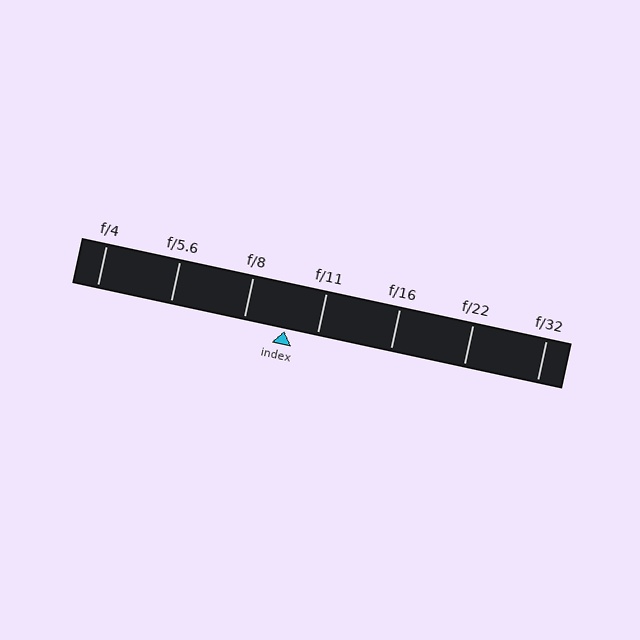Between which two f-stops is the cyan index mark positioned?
The index mark is between f/8 and f/11.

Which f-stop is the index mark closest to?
The index mark is closest to f/11.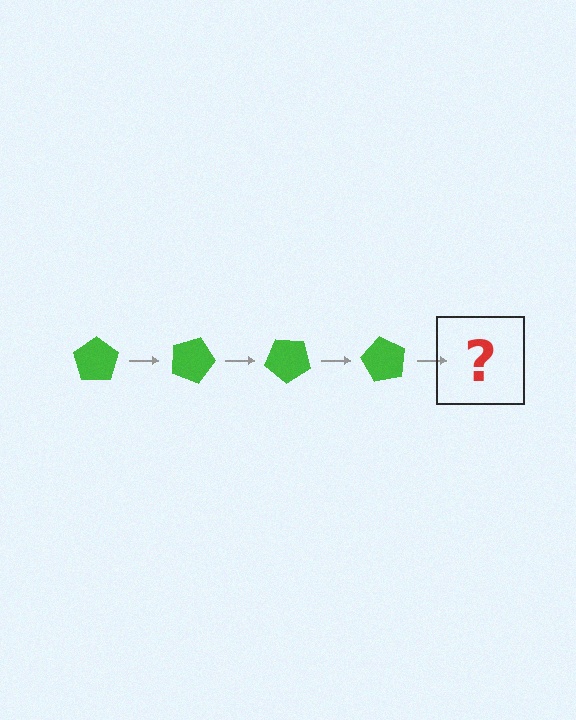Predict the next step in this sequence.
The next step is a green pentagon rotated 80 degrees.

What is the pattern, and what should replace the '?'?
The pattern is that the pentagon rotates 20 degrees each step. The '?' should be a green pentagon rotated 80 degrees.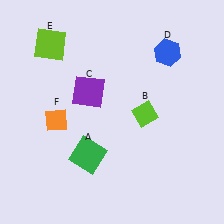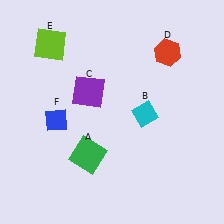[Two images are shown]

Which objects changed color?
B changed from lime to cyan. D changed from blue to red. F changed from orange to blue.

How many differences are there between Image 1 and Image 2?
There are 3 differences between the two images.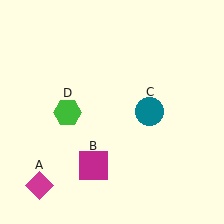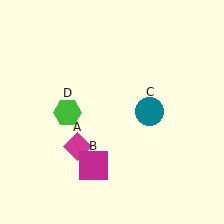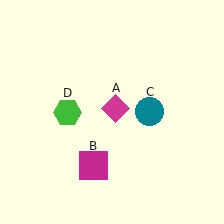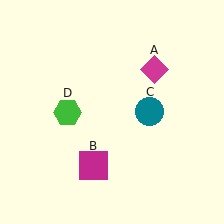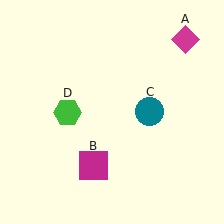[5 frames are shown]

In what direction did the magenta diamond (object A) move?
The magenta diamond (object A) moved up and to the right.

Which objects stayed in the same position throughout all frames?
Magenta square (object B) and teal circle (object C) and green hexagon (object D) remained stationary.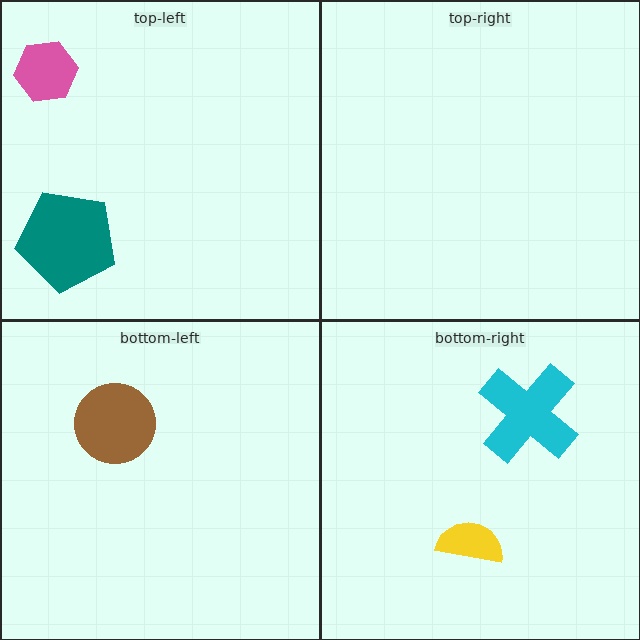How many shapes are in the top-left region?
2.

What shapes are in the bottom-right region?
The yellow semicircle, the cyan cross.